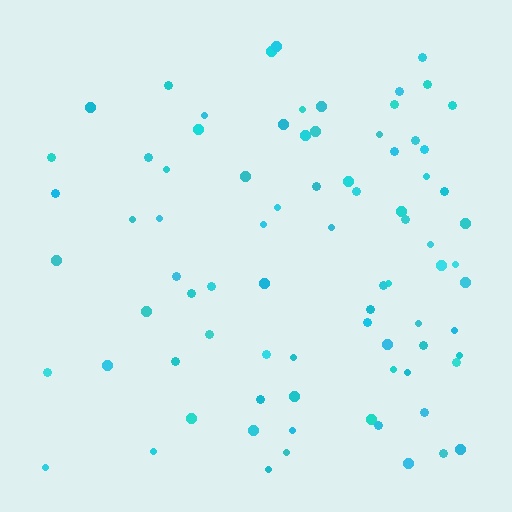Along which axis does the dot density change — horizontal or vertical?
Horizontal.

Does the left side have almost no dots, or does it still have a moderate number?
Still a moderate number, just noticeably fewer than the right.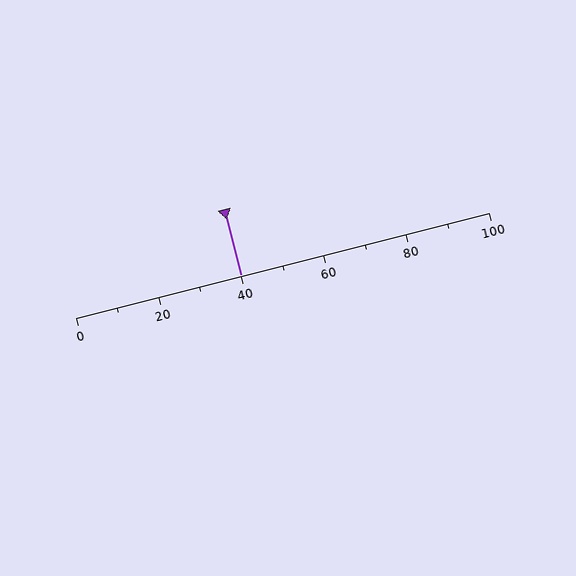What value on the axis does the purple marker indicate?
The marker indicates approximately 40.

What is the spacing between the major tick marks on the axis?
The major ticks are spaced 20 apart.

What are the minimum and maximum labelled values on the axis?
The axis runs from 0 to 100.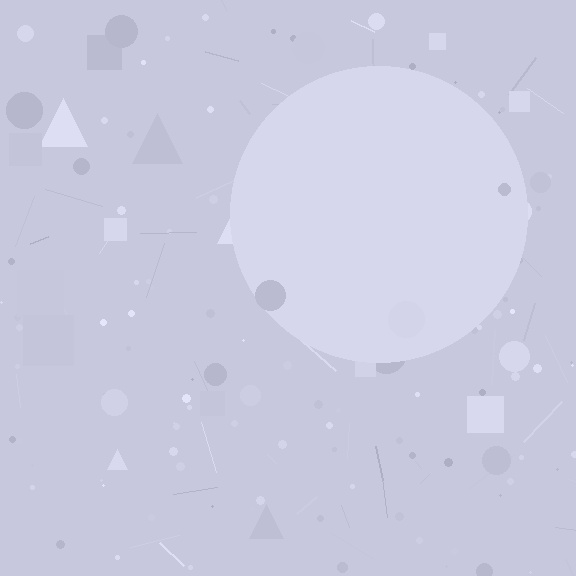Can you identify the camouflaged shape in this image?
The camouflaged shape is a circle.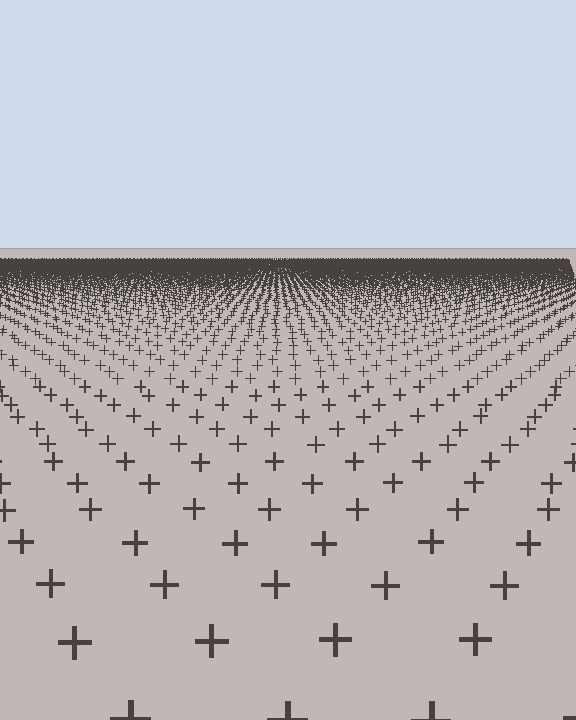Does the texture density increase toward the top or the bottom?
Density increases toward the top.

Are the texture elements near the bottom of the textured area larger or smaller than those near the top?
Larger. Near the bottom, elements are closer to the viewer and appear at a bigger on-screen size.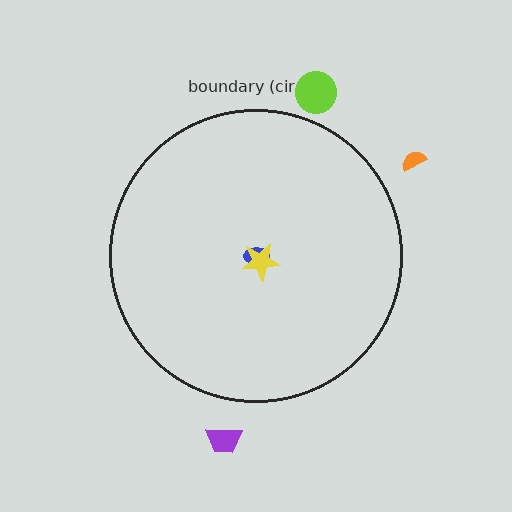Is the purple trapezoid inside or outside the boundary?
Outside.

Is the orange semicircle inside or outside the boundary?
Outside.